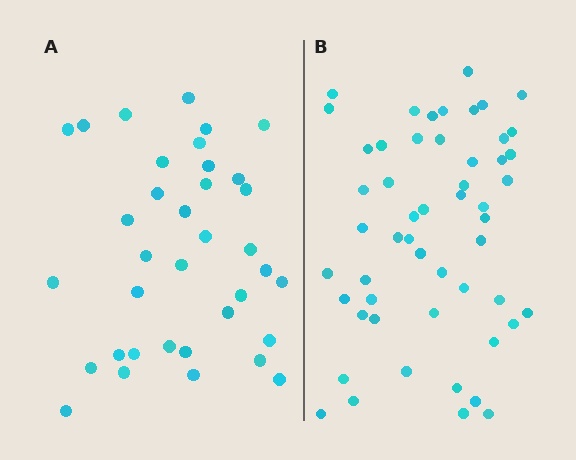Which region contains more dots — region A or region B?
Region B (the right region) has more dots.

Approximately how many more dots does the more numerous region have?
Region B has approximately 15 more dots than region A.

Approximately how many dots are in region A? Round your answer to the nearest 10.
About 40 dots. (The exact count is 36, which rounds to 40.)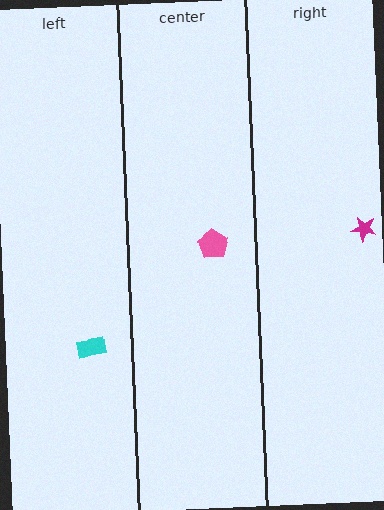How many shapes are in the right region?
1.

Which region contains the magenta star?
The right region.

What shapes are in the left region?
The cyan rectangle.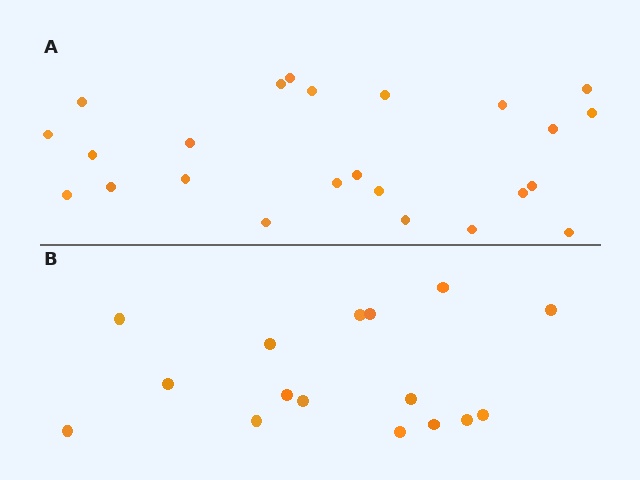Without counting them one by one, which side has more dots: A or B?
Region A (the top region) has more dots.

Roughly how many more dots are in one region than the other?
Region A has roughly 8 or so more dots than region B.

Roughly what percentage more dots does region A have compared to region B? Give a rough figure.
About 50% more.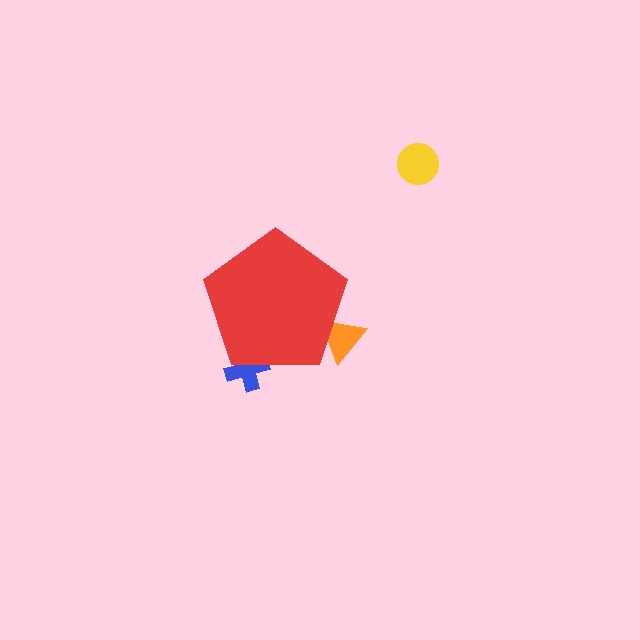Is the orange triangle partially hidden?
Yes, the orange triangle is partially hidden behind the red pentagon.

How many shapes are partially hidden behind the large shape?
2 shapes are partially hidden.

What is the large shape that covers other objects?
A red pentagon.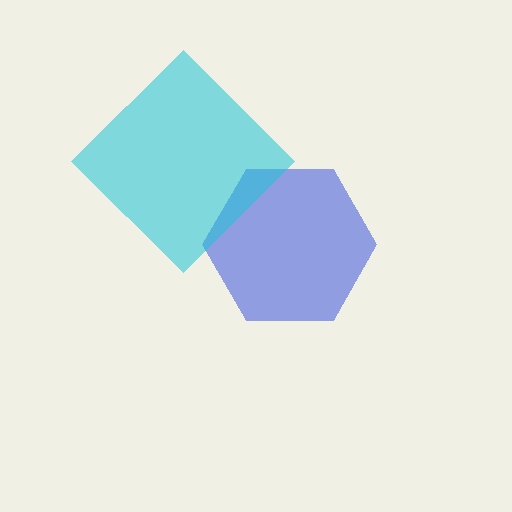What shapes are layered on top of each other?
The layered shapes are: a blue hexagon, a cyan diamond.